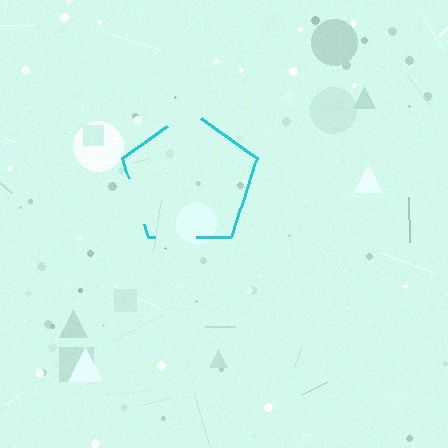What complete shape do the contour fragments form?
The contour fragments form a pentagon.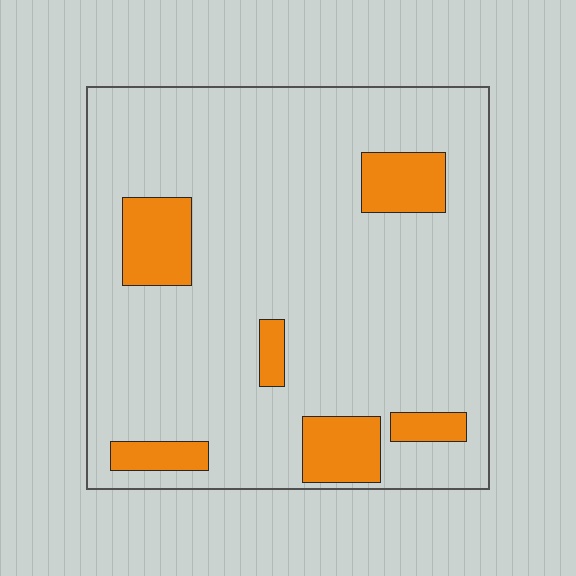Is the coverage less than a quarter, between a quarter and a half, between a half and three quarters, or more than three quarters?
Less than a quarter.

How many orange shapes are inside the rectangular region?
6.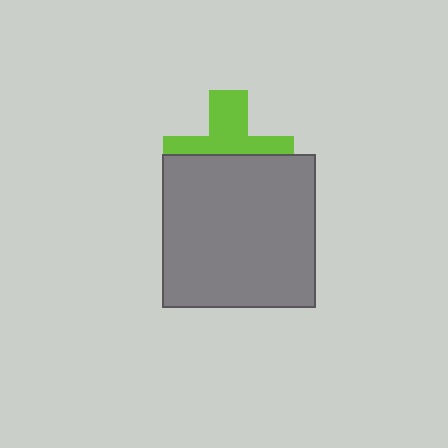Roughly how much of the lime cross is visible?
About half of it is visible (roughly 47%).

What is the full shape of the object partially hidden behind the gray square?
The partially hidden object is a lime cross.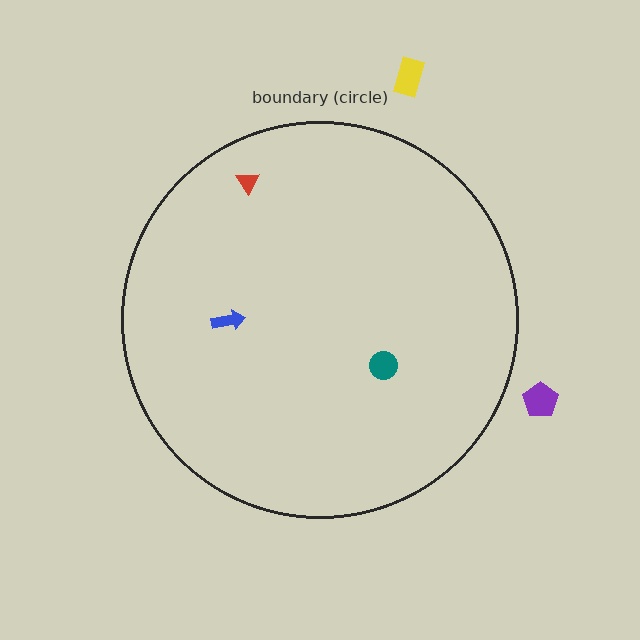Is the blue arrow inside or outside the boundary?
Inside.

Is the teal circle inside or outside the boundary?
Inside.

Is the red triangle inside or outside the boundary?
Inside.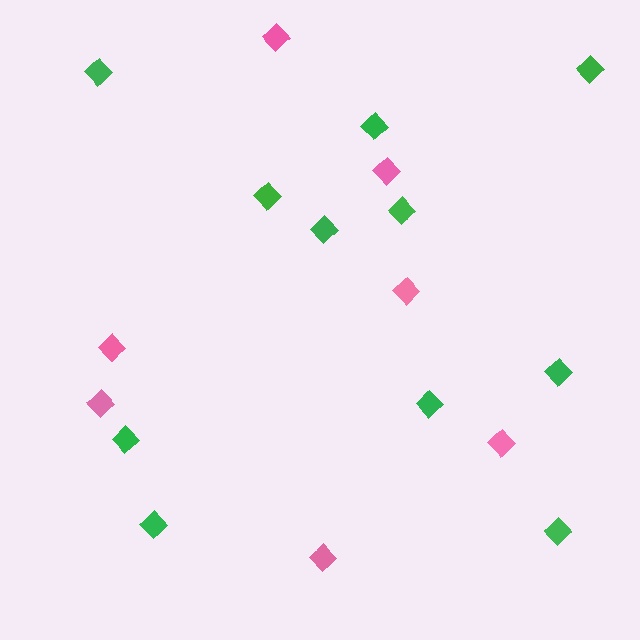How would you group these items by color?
There are 2 groups: one group of pink diamonds (7) and one group of green diamonds (11).